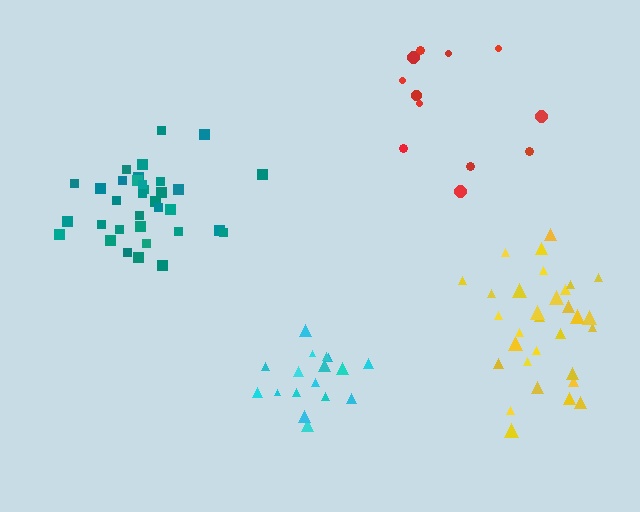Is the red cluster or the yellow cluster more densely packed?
Yellow.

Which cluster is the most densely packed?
Cyan.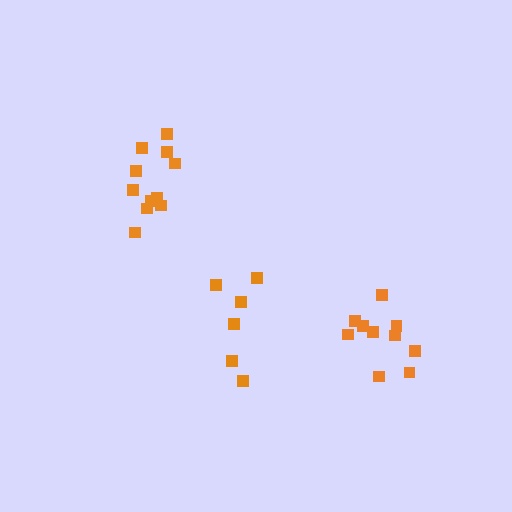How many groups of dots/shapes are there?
There are 3 groups.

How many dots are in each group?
Group 1: 11 dots, Group 2: 10 dots, Group 3: 6 dots (27 total).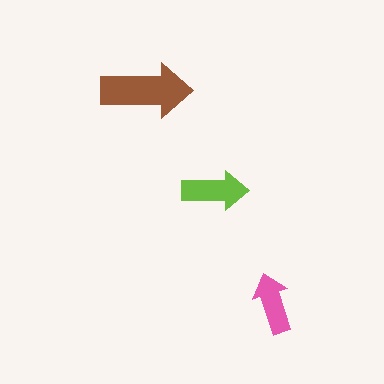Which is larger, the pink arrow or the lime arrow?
The lime one.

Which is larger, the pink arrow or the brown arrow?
The brown one.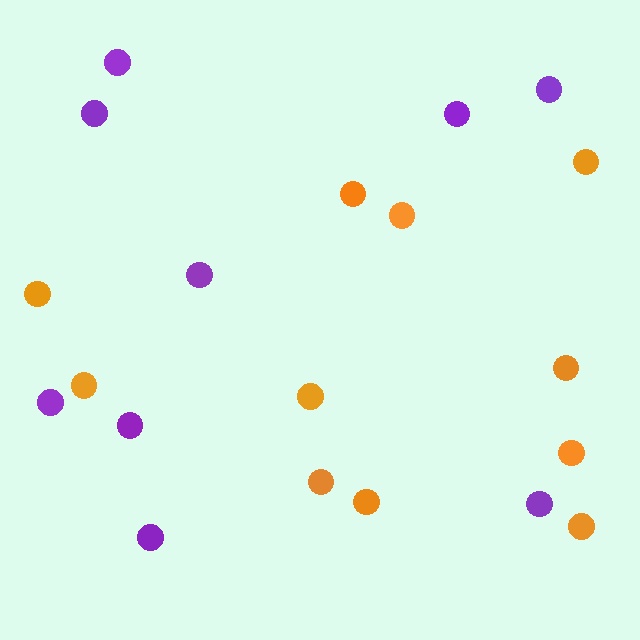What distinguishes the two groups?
There are 2 groups: one group of purple circles (9) and one group of orange circles (11).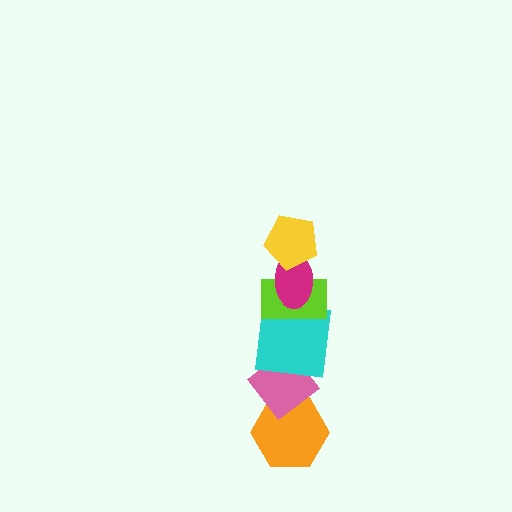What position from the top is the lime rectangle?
The lime rectangle is 3rd from the top.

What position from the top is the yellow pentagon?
The yellow pentagon is 1st from the top.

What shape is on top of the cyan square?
The lime rectangle is on top of the cyan square.